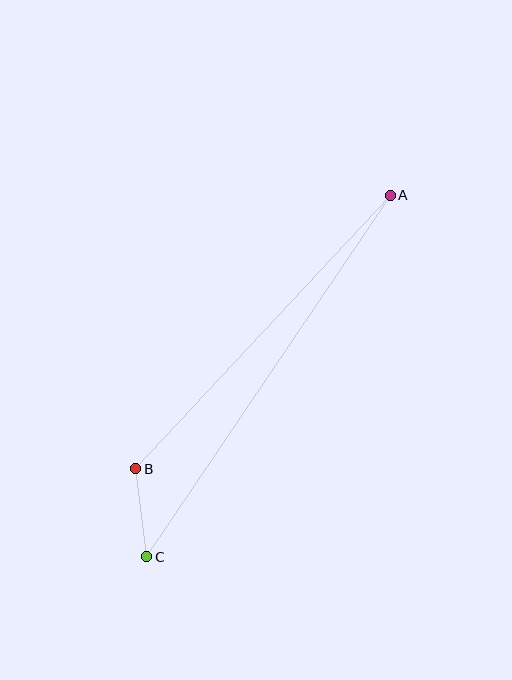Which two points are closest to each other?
Points B and C are closest to each other.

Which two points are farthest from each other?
Points A and C are farthest from each other.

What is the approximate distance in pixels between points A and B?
The distance between A and B is approximately 374 pixels.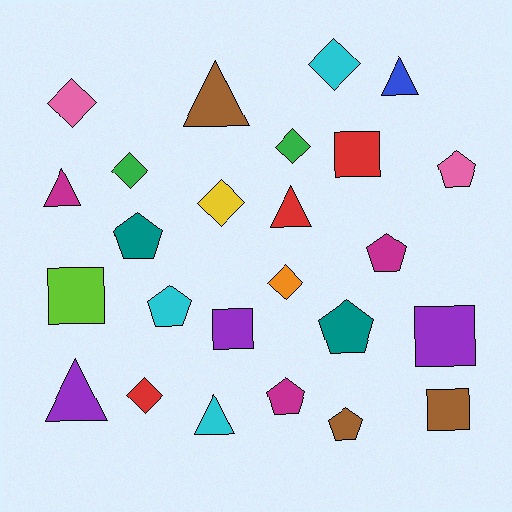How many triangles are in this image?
There are 6 triangles.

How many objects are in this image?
There are 25 objects.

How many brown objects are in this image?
There are 3 brown objects.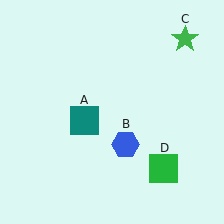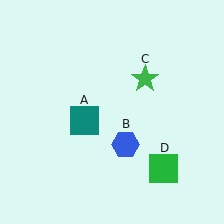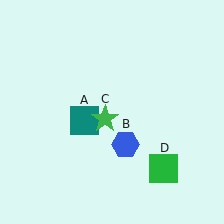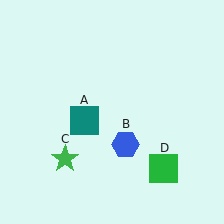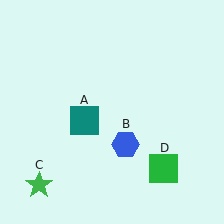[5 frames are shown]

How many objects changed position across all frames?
1 object changed position: green star (object C).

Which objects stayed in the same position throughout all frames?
Teal square (object A) and blue hexagon (object B) and green square (object D) remained stationary.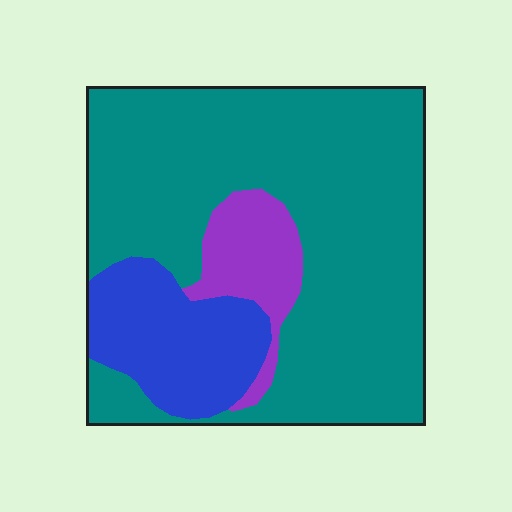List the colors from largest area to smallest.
From largest to smallest: teal, blue, purple.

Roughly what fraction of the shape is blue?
Blue takes up between a sixth and a third of the shape.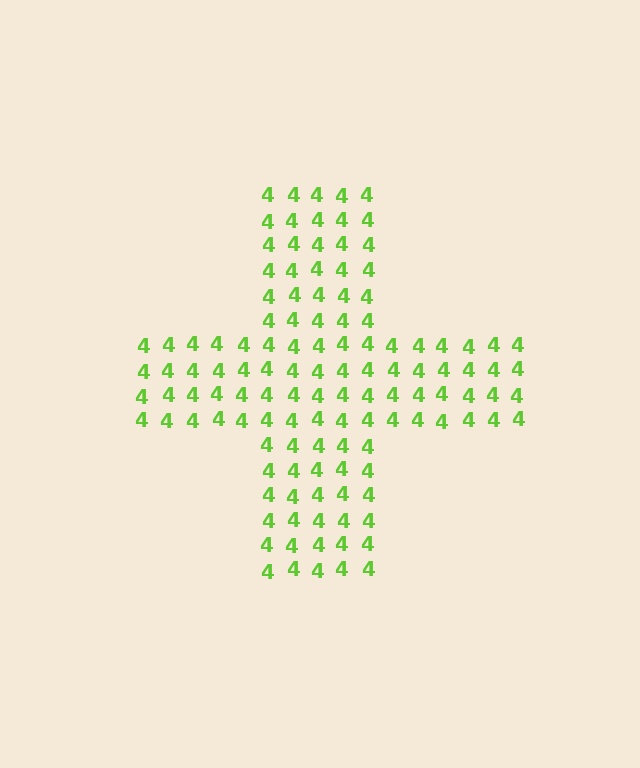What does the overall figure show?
The overall figure shows a cross.